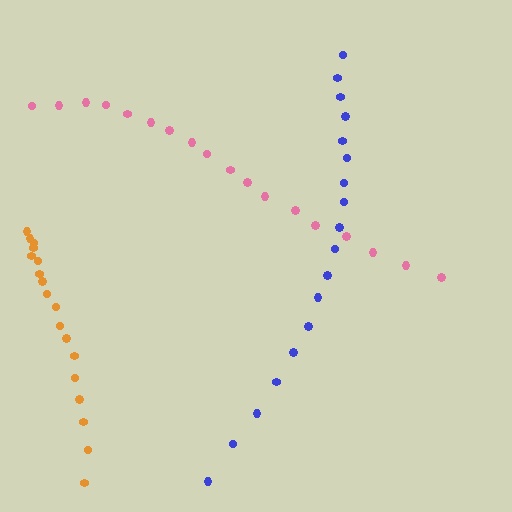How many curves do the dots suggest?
There are 3 distinct paths.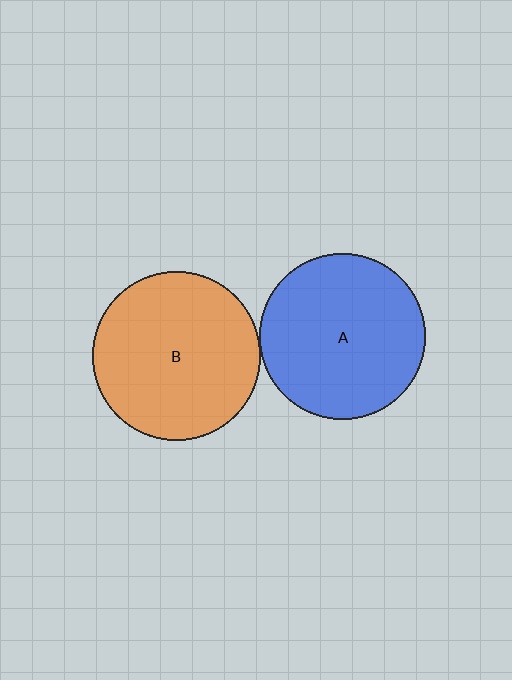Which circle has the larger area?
Circle B (orange).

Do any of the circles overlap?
No, none of the circles overlap.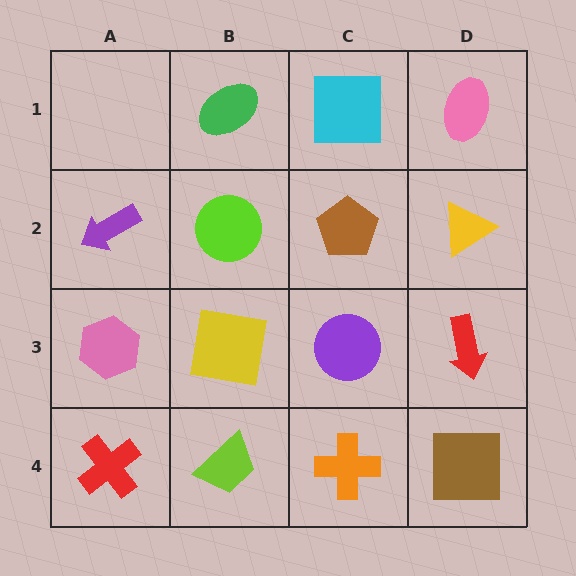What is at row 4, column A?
A red cross.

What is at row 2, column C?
A brown pentagon.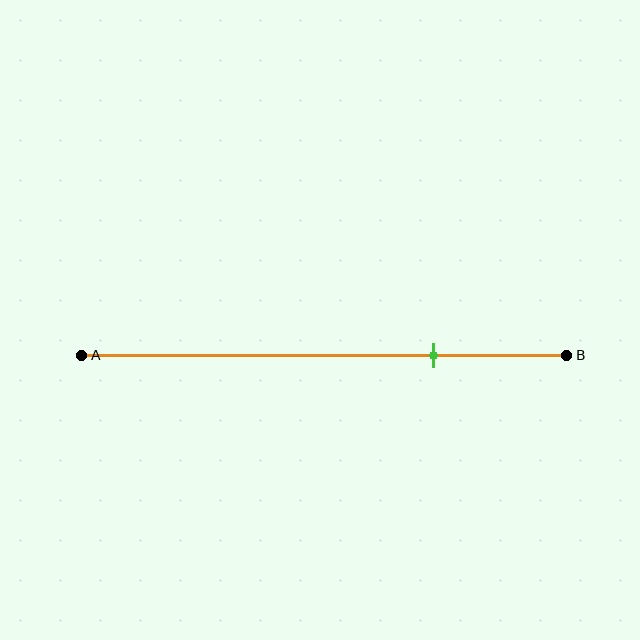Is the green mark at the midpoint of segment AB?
No, the mark is at about 75% from A, not at the 50% midpoint.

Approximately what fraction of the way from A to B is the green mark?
The green mark is approximately 75% of the way from A to B.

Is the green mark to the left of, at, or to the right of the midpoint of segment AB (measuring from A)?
The green mark is to the right of the midpoint of segment AB.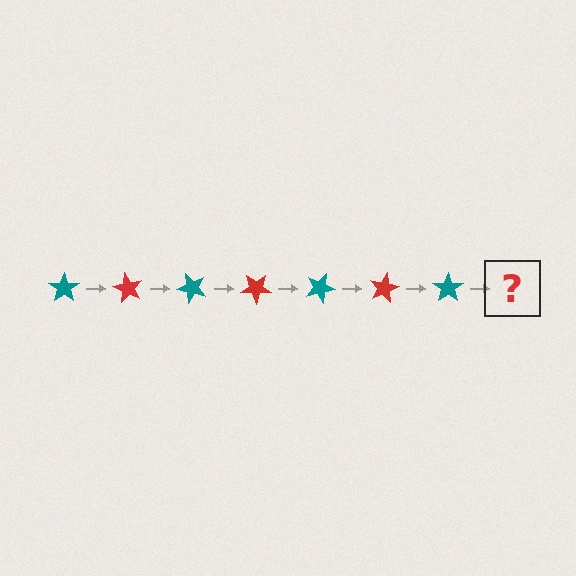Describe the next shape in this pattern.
It should be a red star, rotated 420 degrees from the start.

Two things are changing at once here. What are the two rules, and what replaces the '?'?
The two rules are that it rotates 60 degrees each step and the color cycles through teal and red. The '?' should be a red star, rotated 420 degrees from the start.